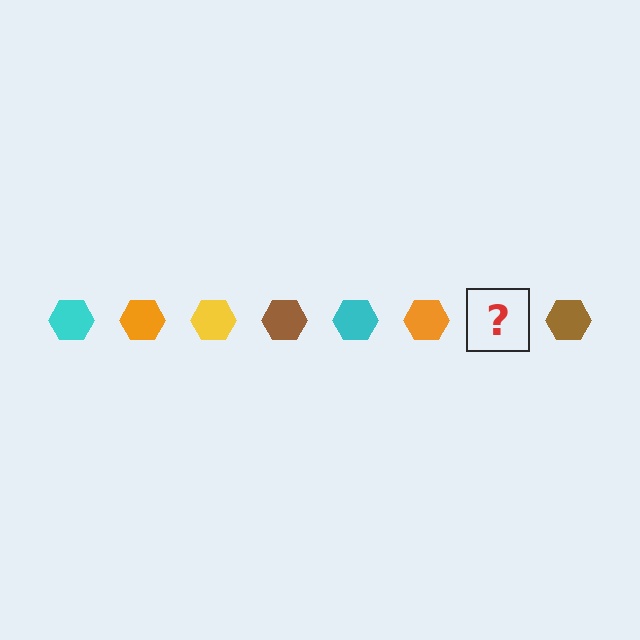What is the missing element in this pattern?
The missing element is a yellow hexagon.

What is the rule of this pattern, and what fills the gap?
The rule is that the pattern cycles through cyan, orange, yellow, brown hexagons. The gap should be filled with a yellow hexagon.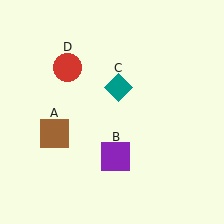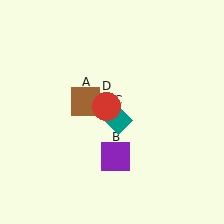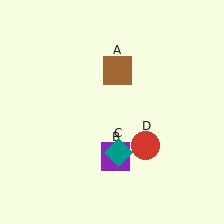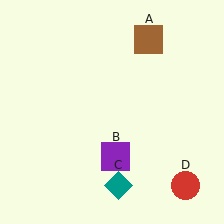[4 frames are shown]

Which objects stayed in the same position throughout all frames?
Purple square (object B) remained stationary.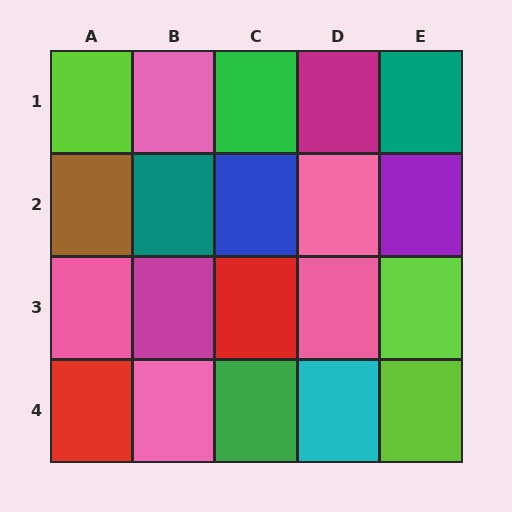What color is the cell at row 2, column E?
Purple.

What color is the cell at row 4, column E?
Lime.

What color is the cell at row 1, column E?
Teal.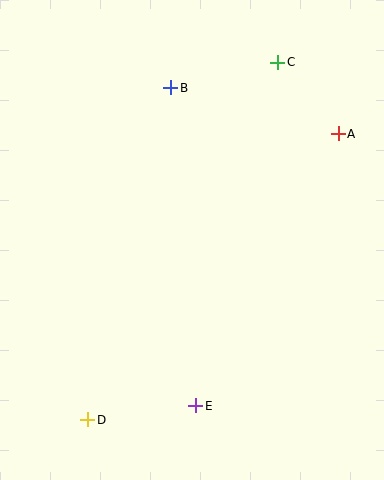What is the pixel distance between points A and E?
The distance between A and E is 307 pixels.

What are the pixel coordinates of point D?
Point D is at (88, 420).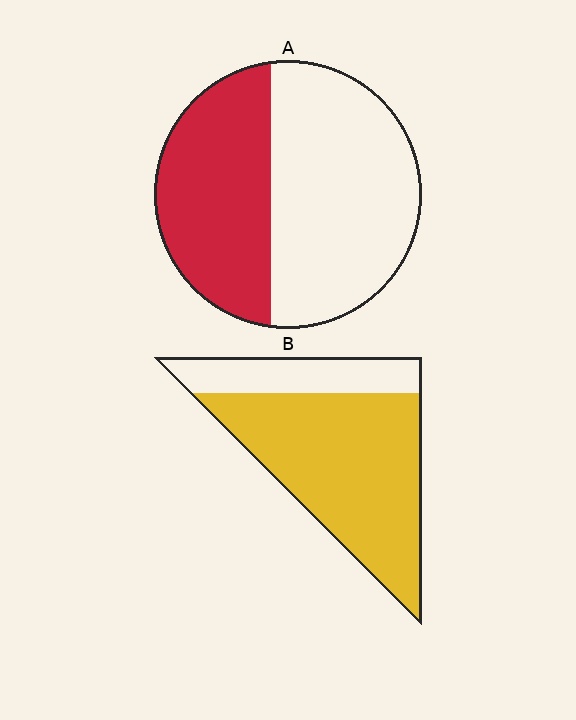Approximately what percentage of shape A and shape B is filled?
A is approximately 40% and B is approximately 75%.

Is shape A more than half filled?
No.